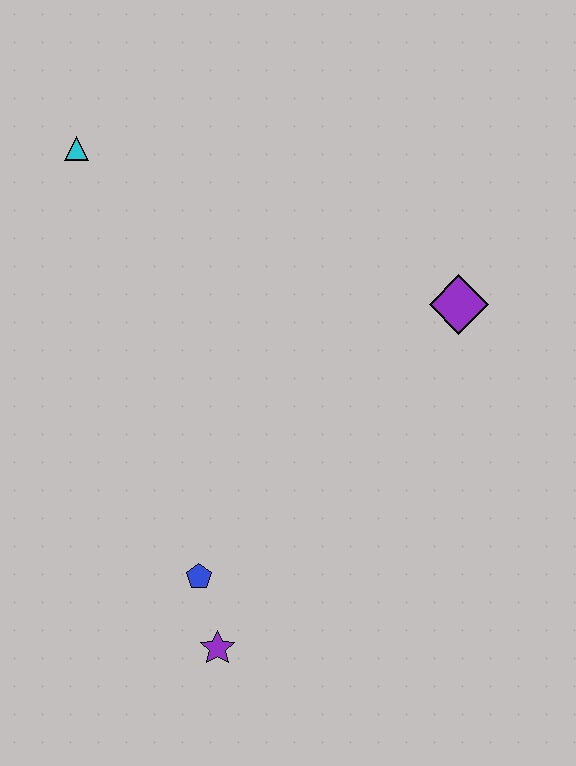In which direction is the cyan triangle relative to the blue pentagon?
The cyan triangle is above the blue pentagon.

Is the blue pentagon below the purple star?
No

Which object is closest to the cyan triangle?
The purple diamond is closest to the cyan triangle.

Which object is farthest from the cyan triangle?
The purple star is farthest from the cyan triangle.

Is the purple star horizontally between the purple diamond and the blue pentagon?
Yes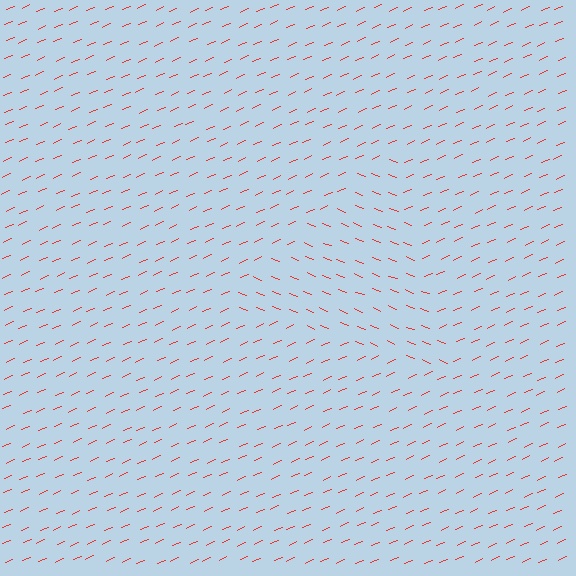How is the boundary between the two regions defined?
The boundary is defined purely by a change in line orientation (approximately 45 degrees difference). All lines are the same color and thickness.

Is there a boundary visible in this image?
Yes, there is a texture boundary formed by a change in line orientation.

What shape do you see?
I see a triangle.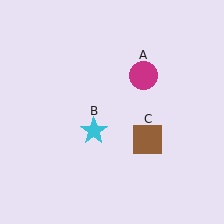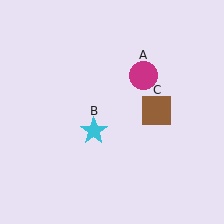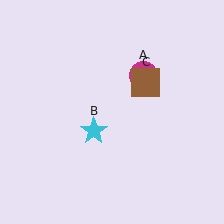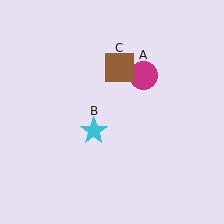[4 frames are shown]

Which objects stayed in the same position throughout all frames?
Magenta circle (object A) and cyan star (object B) remained stationary.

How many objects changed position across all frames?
1 object changed position: brown square (object C).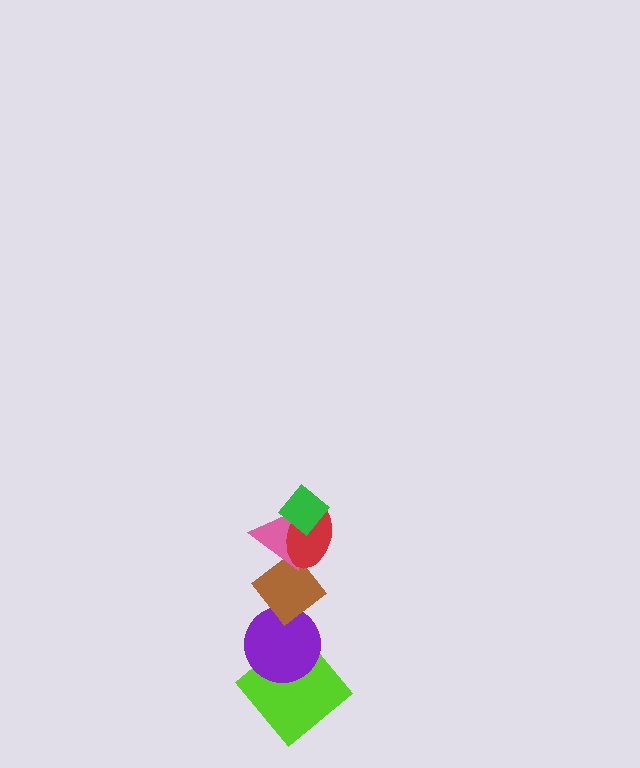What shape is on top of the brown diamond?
The pink triangle is on top of the brown diamond.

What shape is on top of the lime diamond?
The purple circle is on top of the lime diamond.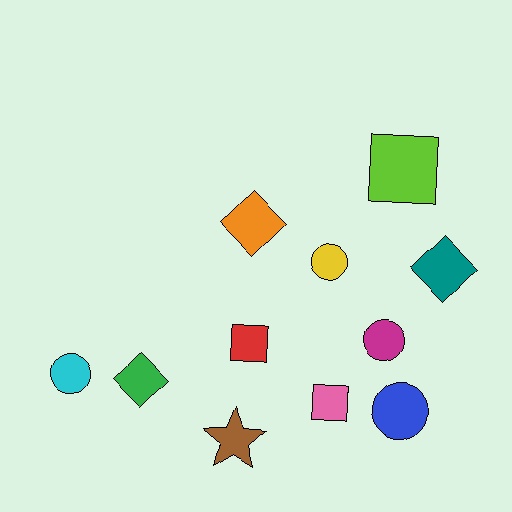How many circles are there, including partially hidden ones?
There are 4 circles.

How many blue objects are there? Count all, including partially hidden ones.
There is 1 blue object.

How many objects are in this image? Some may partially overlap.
There are 11 objects.